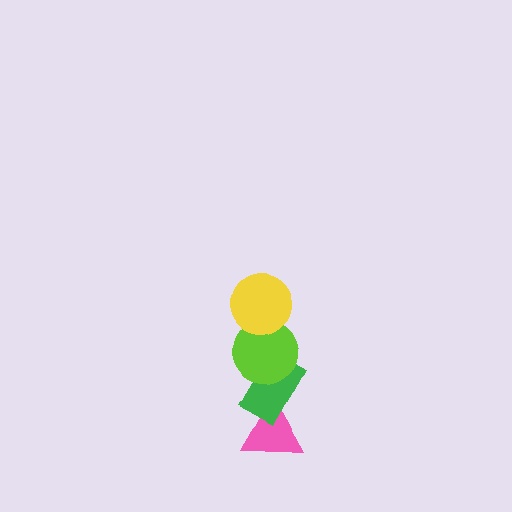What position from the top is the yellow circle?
The yellow circle is 1st from the top.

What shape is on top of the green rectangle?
The lime circle is on top of the green rectangle.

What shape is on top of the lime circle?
The yellow circle is on top of the lime circle.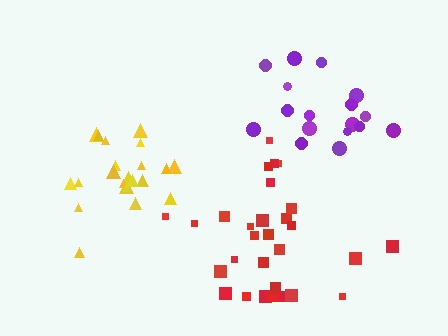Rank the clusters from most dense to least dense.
yellow, purple, red.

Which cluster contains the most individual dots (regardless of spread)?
Red (29).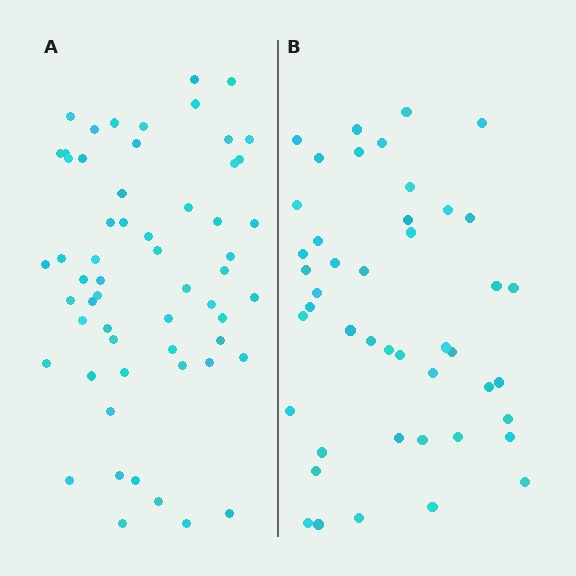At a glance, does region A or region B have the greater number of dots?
Region A (the left region) has more dots.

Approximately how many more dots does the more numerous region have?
Region A has approximately 15 more dots than region B.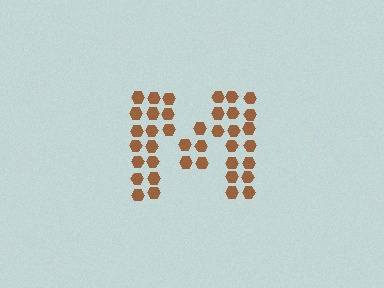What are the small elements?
The small elements are hexagons.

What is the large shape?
The large shape is the letter M.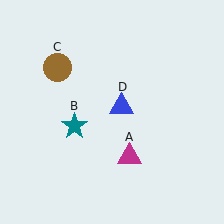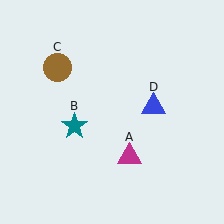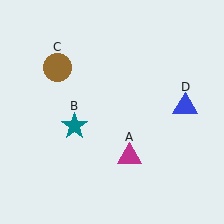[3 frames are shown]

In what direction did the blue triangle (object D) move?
The blue triangle (object D) moved right.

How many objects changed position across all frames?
1 object changed position: blue triangle (object D).